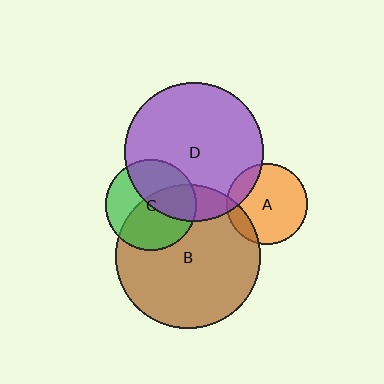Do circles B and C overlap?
Yes.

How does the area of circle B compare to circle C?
Approximately 2.5 times.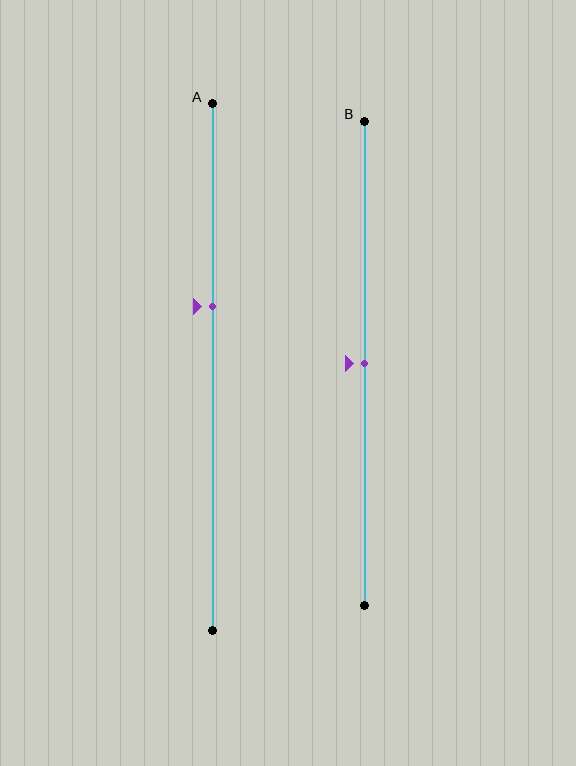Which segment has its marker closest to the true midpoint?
Segment B has its marker closest to the true midpoint.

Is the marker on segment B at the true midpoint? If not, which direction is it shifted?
Yes, the marker on segment B is at the true midpoint.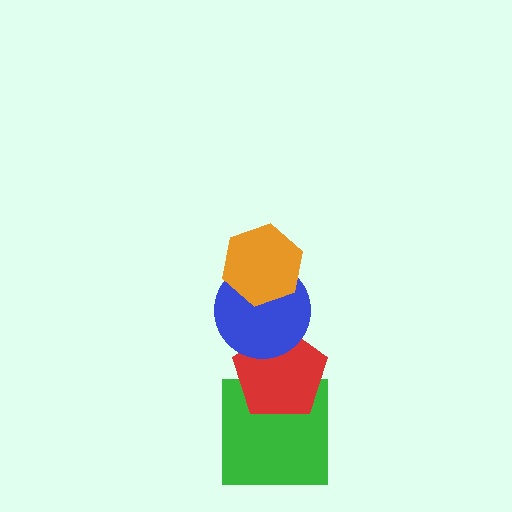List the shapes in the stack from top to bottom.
From top to bottom: the orange hexagon, the blue circle, the red pentagon, the green square.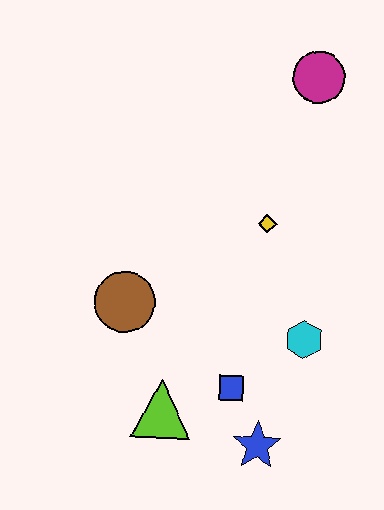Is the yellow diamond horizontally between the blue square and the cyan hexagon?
Yes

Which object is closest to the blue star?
The blue square is closest to the blue star.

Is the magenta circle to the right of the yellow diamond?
Yes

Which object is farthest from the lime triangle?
The magenta circle is farthest from the lime triangle.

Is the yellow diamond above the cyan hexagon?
Yes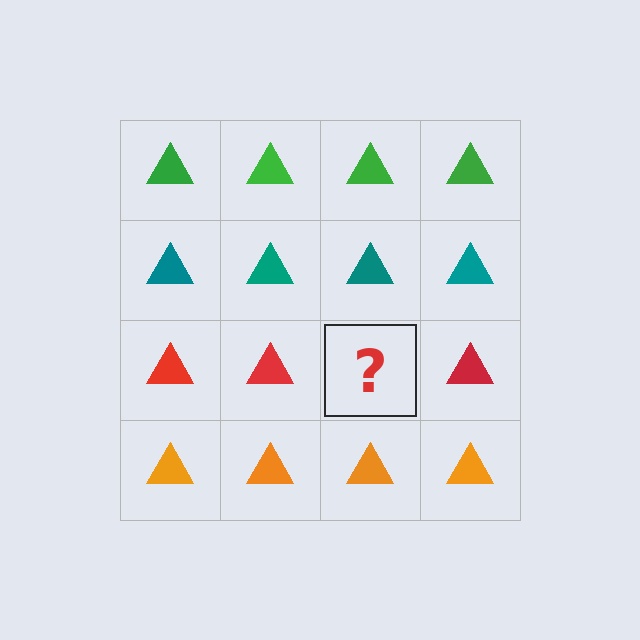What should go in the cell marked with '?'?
The missing cell should contain a red triangle.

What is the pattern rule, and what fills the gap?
The rule is that each row has a consistent color. The gap should be filled with a red triangle.